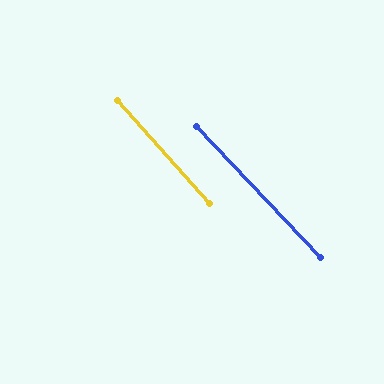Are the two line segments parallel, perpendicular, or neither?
Parallel — their directions differ by only 1.2°.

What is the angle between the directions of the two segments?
Approximately 1 degree.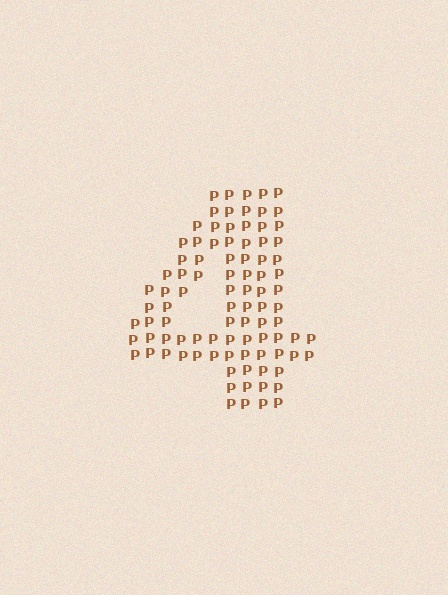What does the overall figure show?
The overall figure shows the digit 4.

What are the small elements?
The small elements are letter P's.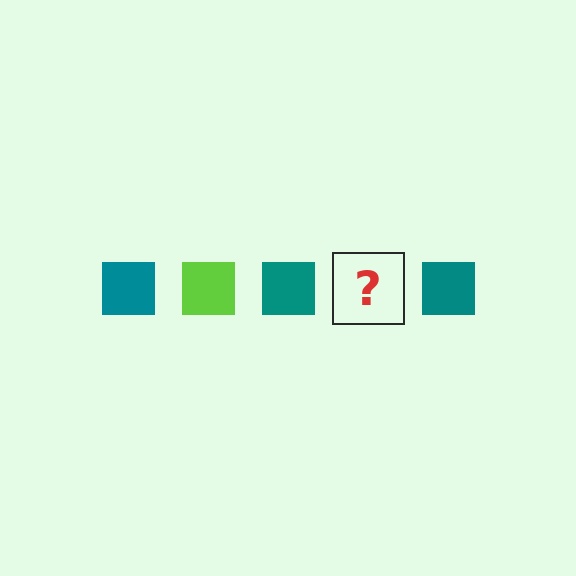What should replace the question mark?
The question mark should be replaced with a lime square.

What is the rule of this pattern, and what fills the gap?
The rule is that the pattern cycles through teal, lime squares. The gap should be filled with a lime square.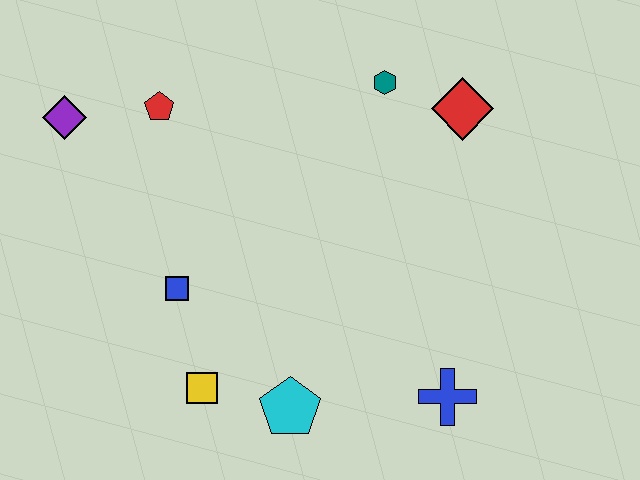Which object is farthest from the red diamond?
The purple diamond is farthest from the red diamond.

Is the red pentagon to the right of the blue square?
No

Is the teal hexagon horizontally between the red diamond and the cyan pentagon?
Yes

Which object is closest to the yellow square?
The cyan pentagon is closest to the yellow square.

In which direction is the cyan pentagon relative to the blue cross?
The cyan pentagon is to the left of the blue cross.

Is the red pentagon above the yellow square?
Yes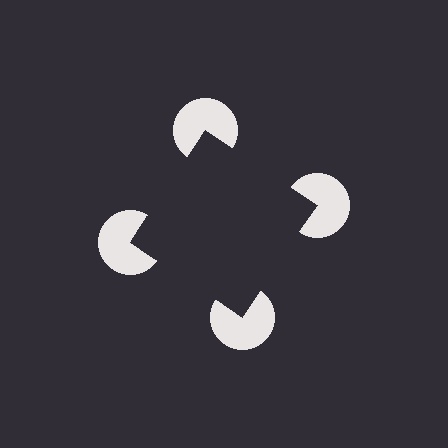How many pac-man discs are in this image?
There are 4 — one at each vertex of the illusory square.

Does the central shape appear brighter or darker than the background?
It typically appears slightly darker than the background, even though no actual brightness change is drawn.